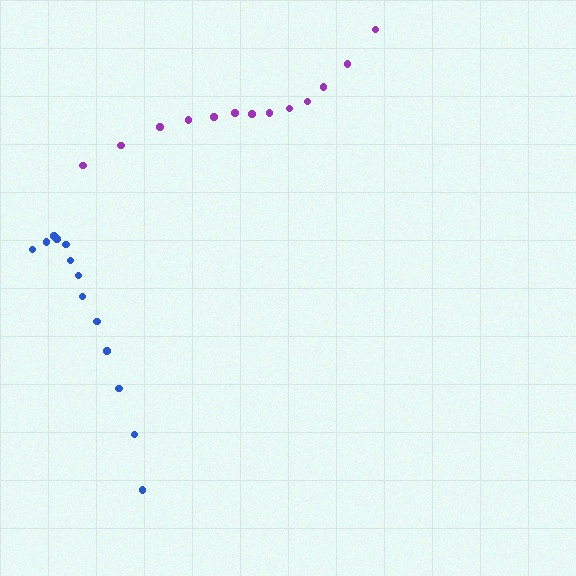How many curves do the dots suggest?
There are 2 distinct paths.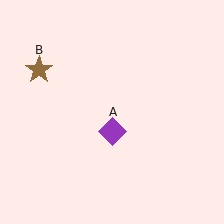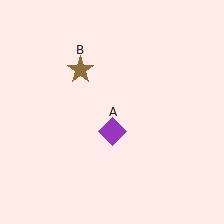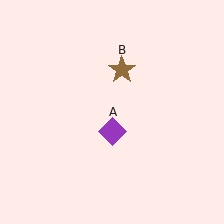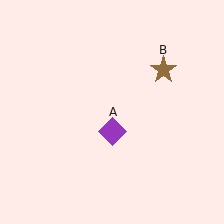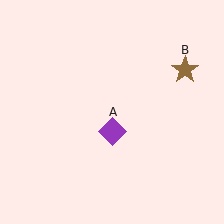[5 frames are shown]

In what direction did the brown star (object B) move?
The brown star (object B) moved right.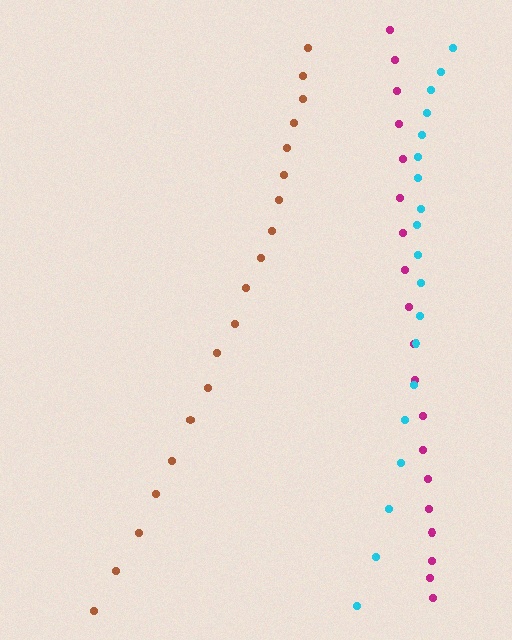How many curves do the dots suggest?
There are 3 distinct paths.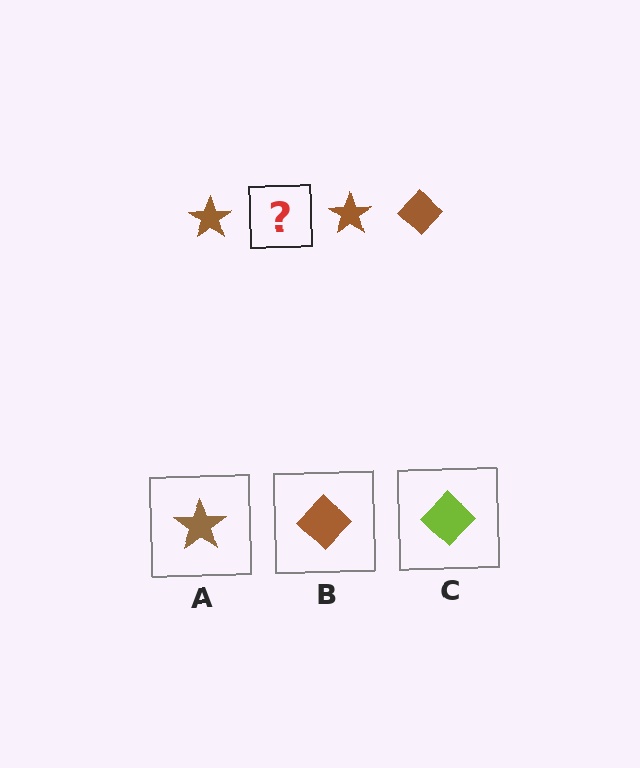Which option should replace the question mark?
Option B.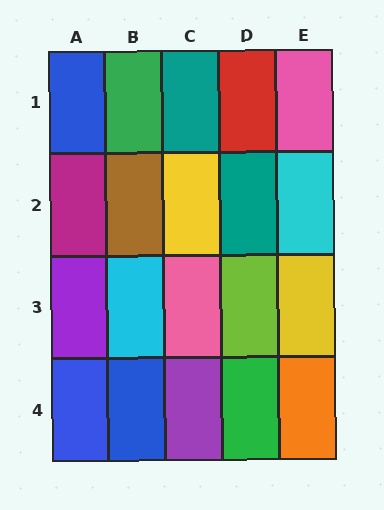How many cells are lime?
1 cell is lime.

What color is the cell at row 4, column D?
Green.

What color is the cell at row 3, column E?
Yellow.